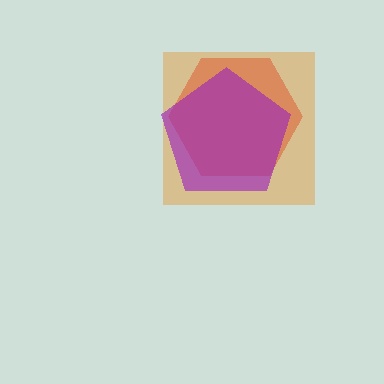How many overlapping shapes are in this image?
There are 3 overlapping shapes in the image.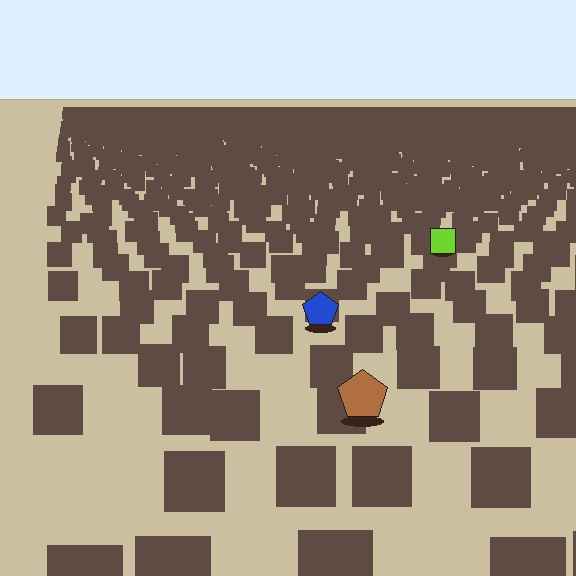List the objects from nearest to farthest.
From nearest to farthest: the brown pentagon, the blue pentagon, the lime square.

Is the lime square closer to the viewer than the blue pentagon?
No. The blue pentagon is closer — you can tell from the texture gradient: the ground texture is coarser near it.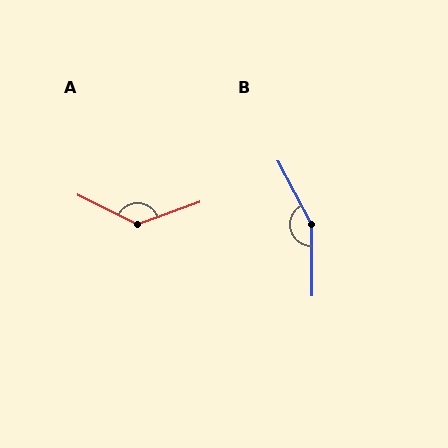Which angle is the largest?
B, at approximately 153 degrees.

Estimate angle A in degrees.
Approximately 134 degrees.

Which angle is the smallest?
A, at approximately 134 degrees.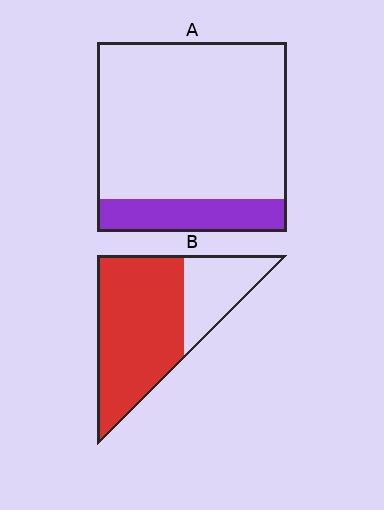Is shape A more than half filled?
No.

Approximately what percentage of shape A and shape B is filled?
A is approximately 15% and B is approximately 70%.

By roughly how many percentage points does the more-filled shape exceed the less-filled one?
By roughly 55 percentage points (B over A).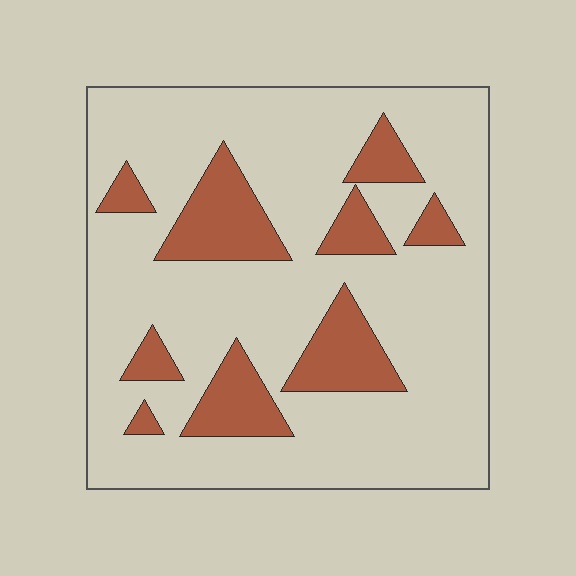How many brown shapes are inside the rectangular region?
9.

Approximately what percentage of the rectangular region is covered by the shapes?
Approximately 20%.